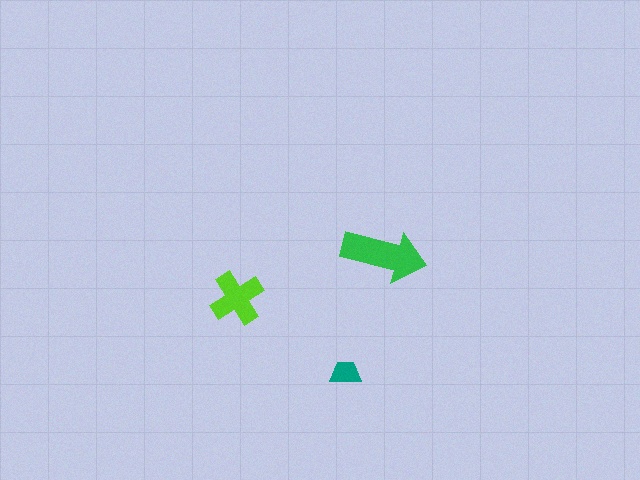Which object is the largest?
The green arrow.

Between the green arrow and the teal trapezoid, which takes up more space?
The green arrow.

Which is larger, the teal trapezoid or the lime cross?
The lime cross.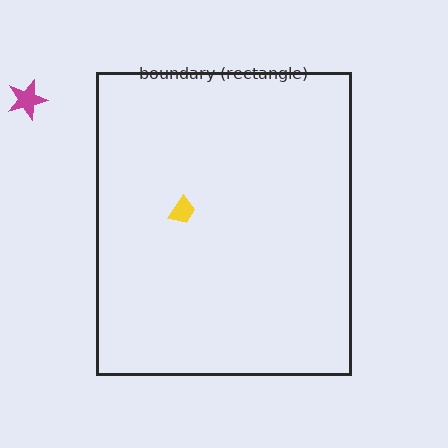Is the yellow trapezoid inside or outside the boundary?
Inside.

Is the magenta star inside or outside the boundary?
Outside.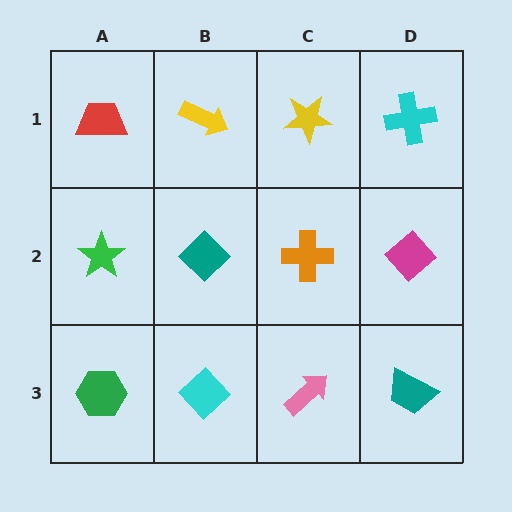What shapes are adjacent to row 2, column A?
A red trapezoid (row 1, column A), a green hexagon (row 3, column A), a teal diamond (row 2, column B).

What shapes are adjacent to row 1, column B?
A teal diamond (row 2, column B), a red trapezoid (row 1, column A), a yellow star (row 1, column C).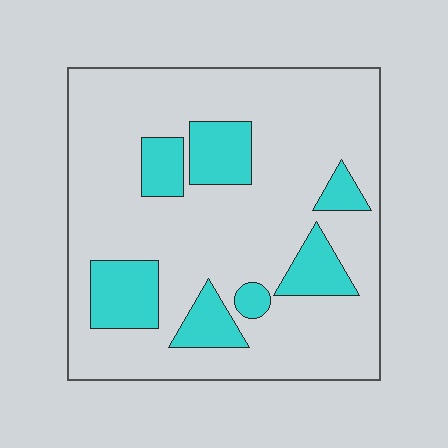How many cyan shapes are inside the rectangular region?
7.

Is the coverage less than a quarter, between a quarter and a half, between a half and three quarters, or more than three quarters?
Less than a quarter.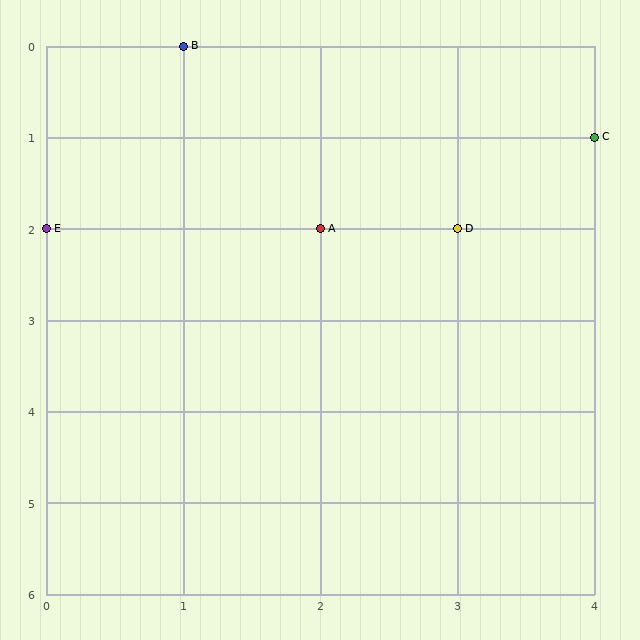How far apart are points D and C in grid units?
Points D and C are 1 column and 1 row apart (about 1.4 grid units diagonally).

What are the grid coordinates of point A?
Point A is at grid coordinates (2, 2).